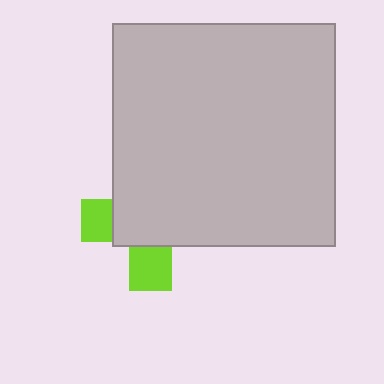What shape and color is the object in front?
The object in front is a light gray square.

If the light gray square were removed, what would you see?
You would see the complete lime cross.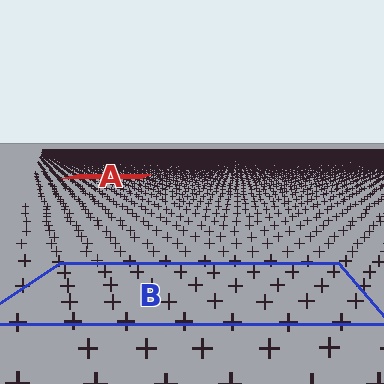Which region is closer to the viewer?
Region B is closer. The texture elements there are larger and more spread out.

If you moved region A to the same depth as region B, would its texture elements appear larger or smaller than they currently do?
They would appear larger. At a closer depth, the same texture elements are projected at a bigger on-screen size.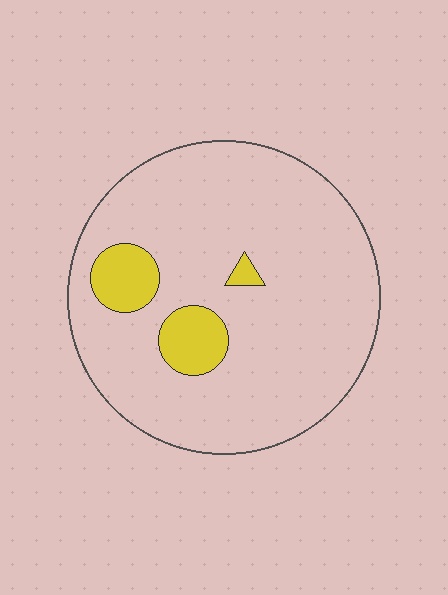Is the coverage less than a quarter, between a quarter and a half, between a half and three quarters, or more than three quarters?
Less than a quarter.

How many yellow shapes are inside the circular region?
3.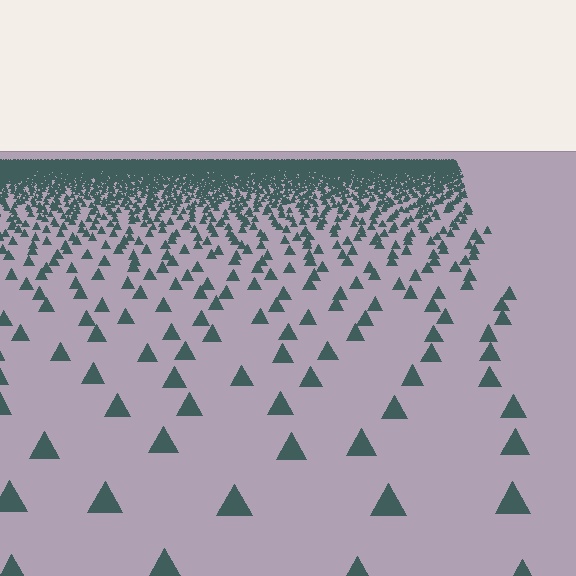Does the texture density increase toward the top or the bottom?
Density increases toward the top.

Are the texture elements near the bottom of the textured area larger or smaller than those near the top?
Larger. Near the bottom, elements are closer to the viewer and appear at a bigger on-screen size.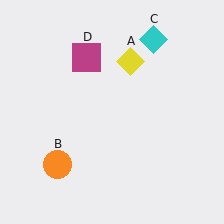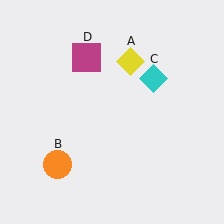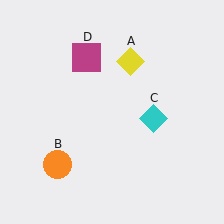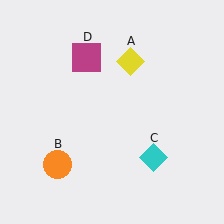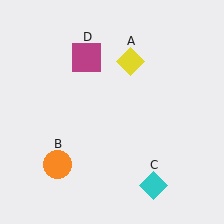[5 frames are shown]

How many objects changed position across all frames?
1 object changed position: cyan diamond (object C).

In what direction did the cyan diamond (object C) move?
The cyan diamond (object C) moved down.